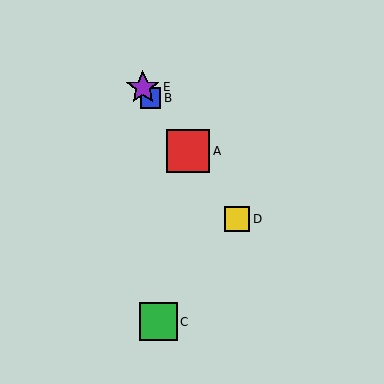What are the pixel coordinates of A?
Object A is at (188, 151).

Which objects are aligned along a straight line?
Objects A, B, D, E are aligned along a straight line.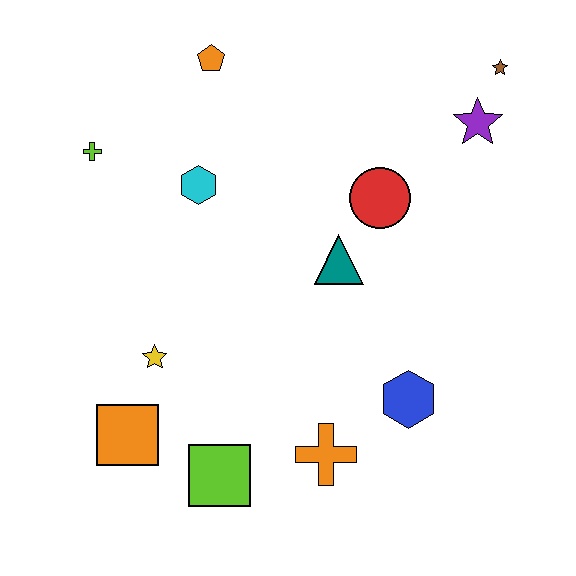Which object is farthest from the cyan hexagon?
The brown star is farthest from the cyan hexagon.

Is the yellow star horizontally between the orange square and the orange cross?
Yes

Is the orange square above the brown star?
No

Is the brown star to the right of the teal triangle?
Yes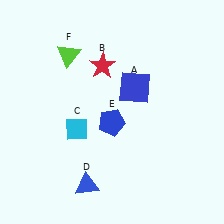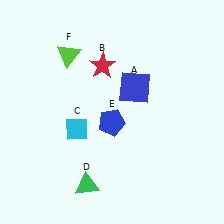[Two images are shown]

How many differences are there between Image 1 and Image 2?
There is 1 difference between the two images.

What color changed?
The triangle (D) changed from blue in Image 1 to green in Image 2.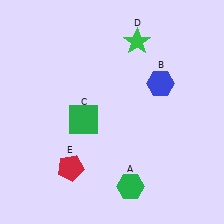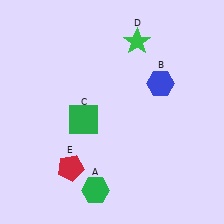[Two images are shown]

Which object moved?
The green hexagon (A) moved left.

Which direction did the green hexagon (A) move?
The green hexagon (A) moved left.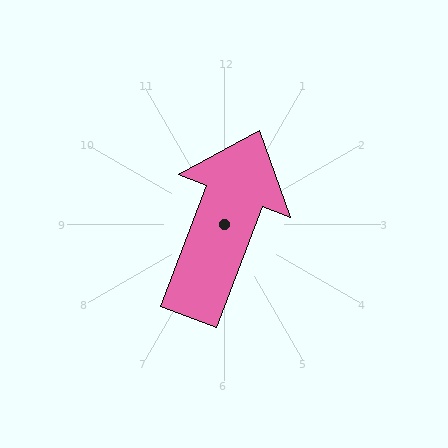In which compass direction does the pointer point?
North.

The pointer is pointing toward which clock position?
Roughly 1 o'clock.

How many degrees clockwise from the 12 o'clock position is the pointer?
Approximately 21 degrees.